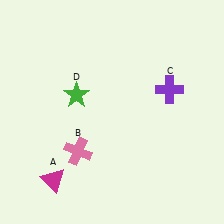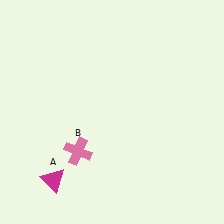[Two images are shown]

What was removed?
The green star (D), the purple cross (C) were removed in Image 2.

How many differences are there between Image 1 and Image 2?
There are 2 differences between the two images.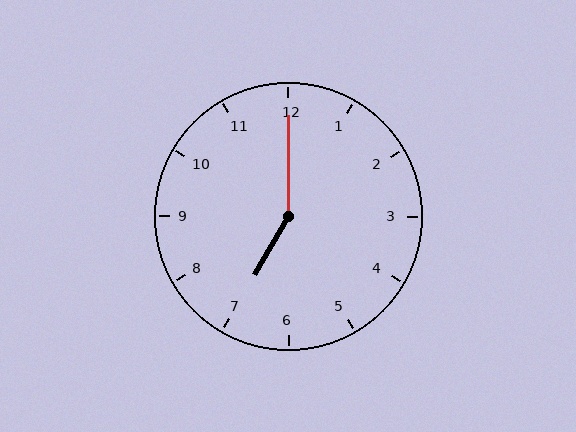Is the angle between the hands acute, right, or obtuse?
It is obtuse.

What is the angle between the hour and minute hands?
Approximately 150 degrees.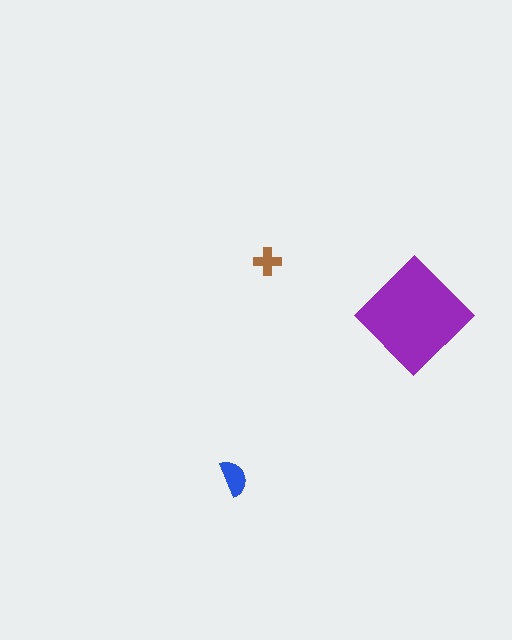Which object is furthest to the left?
The blue semicircle is leftmost.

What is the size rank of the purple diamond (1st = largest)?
1st.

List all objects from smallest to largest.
The brown cross, the blue semicircle, the purple diamond.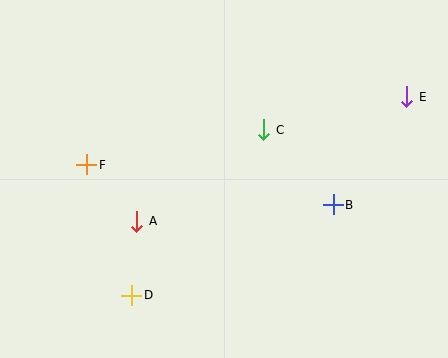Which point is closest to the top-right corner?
Point E is closest to the top-right corner.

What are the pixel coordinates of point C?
Point C is at (264, 130).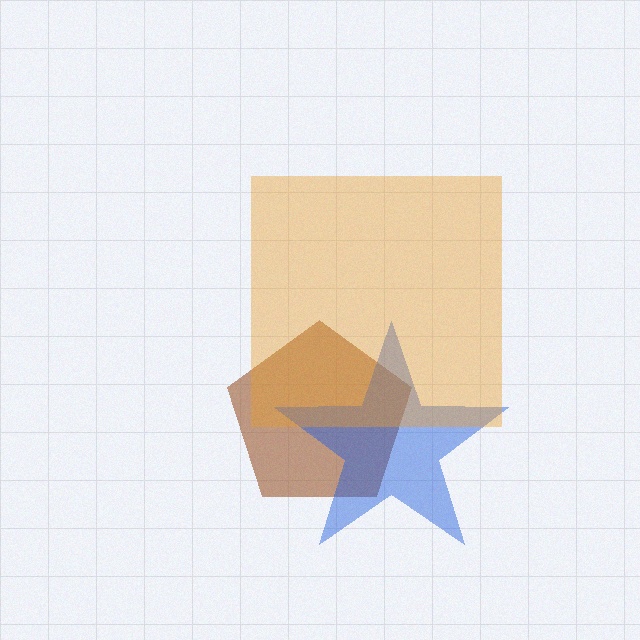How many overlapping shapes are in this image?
There are 3 overlapping shapes in the image.